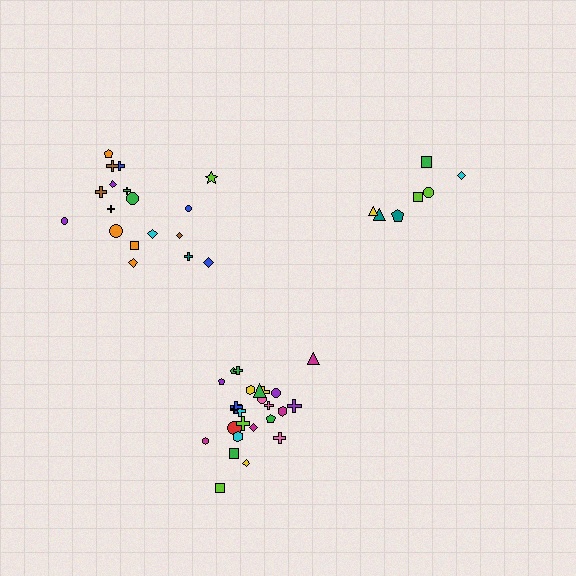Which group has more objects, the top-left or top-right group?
The top-left group.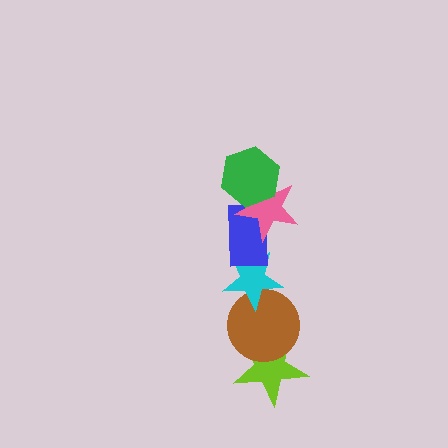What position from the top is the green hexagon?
The green hexagon is 1st from the top.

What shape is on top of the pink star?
The green hexagon is on top of the pink star.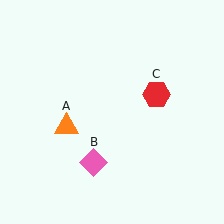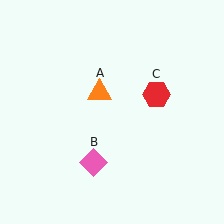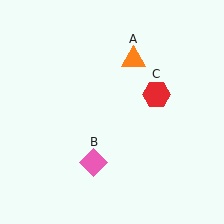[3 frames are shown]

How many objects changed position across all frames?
1 object changed position: orange triangle (object A).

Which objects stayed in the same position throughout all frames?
Pink diamond (object B) and red hexagon (object C) remained stationary.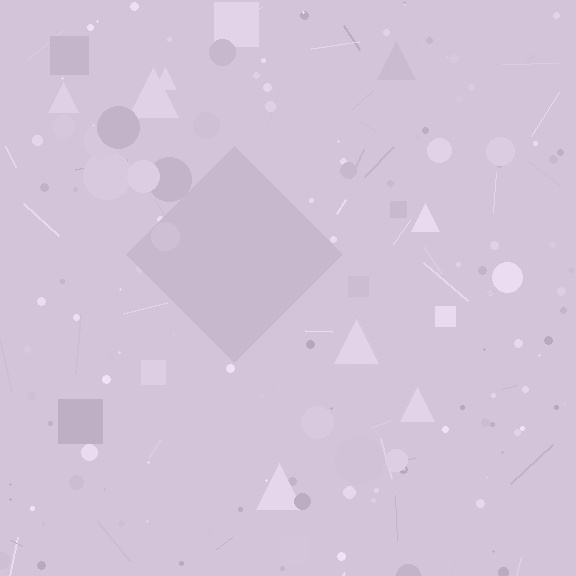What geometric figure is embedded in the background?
A diamond is embedded in the background.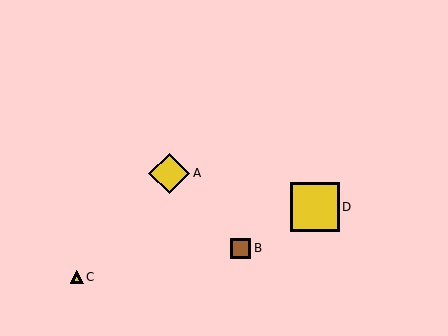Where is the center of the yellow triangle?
The center of the yellow triangle is at (77, 277).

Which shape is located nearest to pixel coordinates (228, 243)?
The brown square (labeled B) at (241, 248) is nearest to that location.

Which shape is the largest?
The yellow square (labeled D) is the largest.